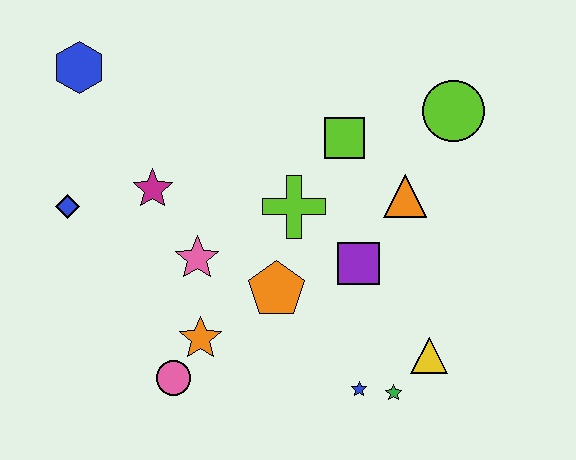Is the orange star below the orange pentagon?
Yes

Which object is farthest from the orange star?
The lime circle is farthest from the orange star.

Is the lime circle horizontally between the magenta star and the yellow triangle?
No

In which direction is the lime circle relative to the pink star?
The lime circle is to the right of the pink star.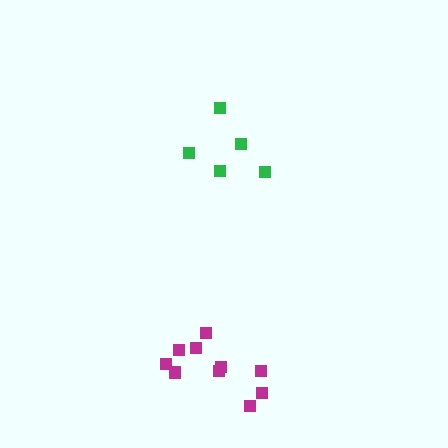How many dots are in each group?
Group 1: 5 dots, Group 2: 10 dots (15 total).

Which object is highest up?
The green cluster is topmost.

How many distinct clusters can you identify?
There are 2 distinct clusters.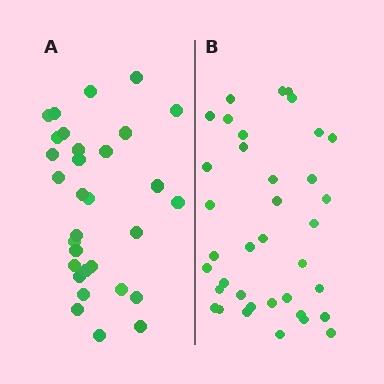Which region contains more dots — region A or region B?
Region B (the right region) has more dots.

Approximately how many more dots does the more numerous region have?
Region B has about 6 more dots than region A.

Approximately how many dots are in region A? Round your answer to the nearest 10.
About 30 dots. (The exact count is 31, which rounds to 30.)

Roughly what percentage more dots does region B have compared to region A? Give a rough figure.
About 20% more.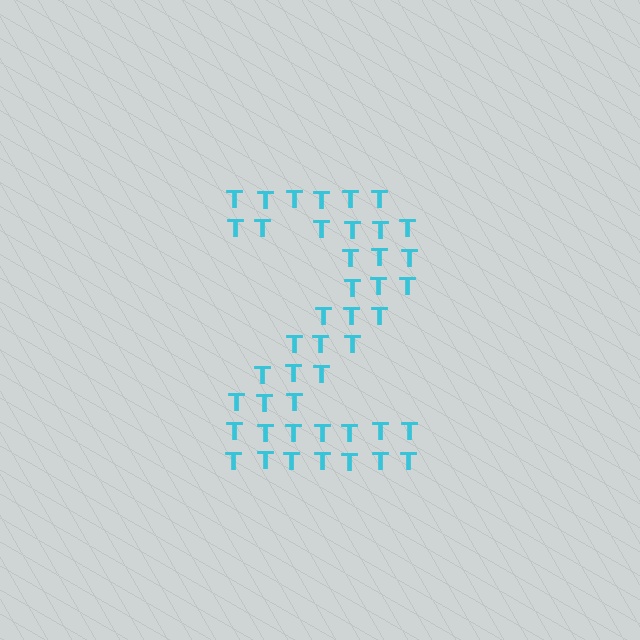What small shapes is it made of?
It is made of small letter T's.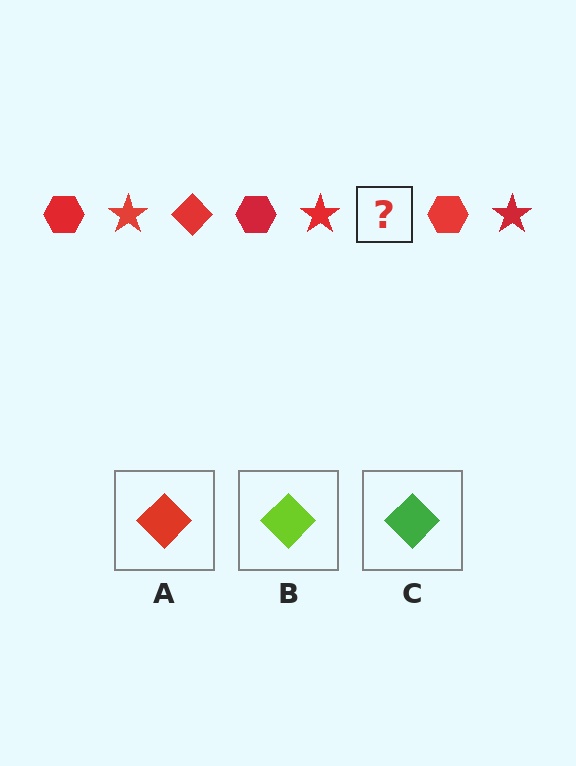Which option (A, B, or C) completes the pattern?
A.